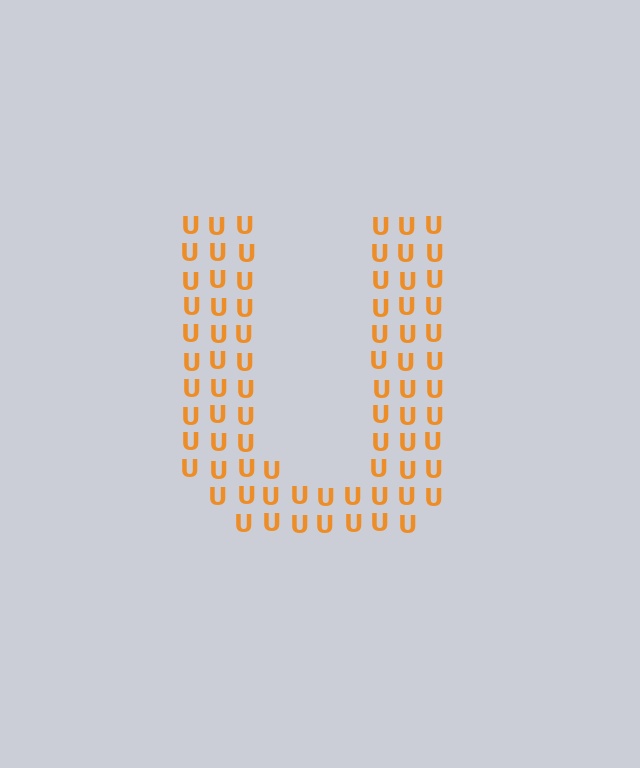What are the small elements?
The small elements are letter U's.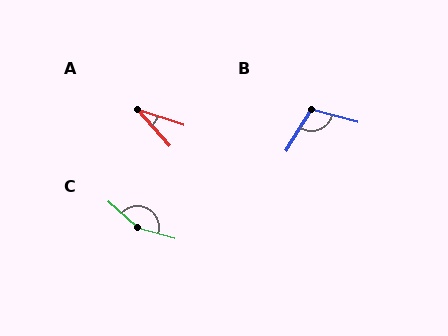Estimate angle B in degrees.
Approximately 107 degrees.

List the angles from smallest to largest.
A (30°), B (107°), C (153°).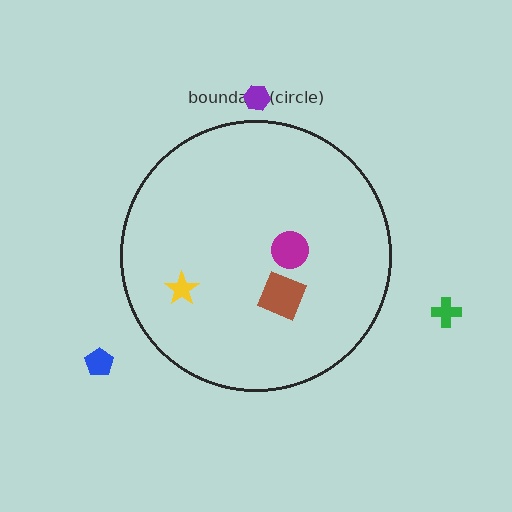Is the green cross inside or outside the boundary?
Outside.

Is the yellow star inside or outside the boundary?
Inside.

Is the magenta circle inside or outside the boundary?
Inside.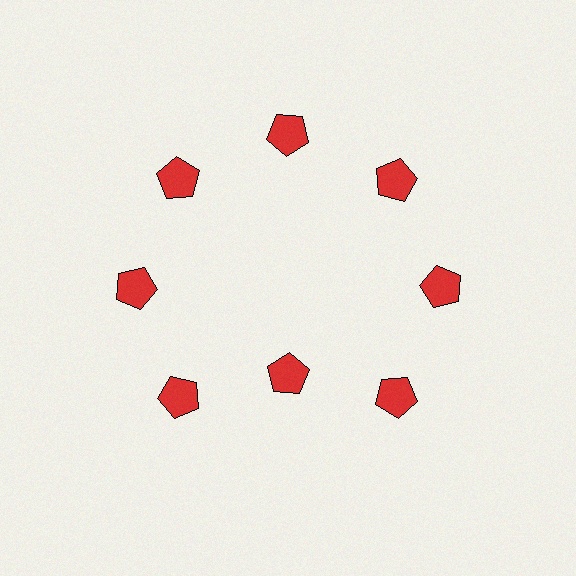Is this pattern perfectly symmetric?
No. The 8 red pentagons are arranged in a ring, but one element near the 6 o'clock position is pulled inward toward the center, breaking the 8-fold rotational symmetry.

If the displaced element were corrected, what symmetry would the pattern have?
It would have 8-fold rotational symmetry — the pattern would map onto itself every 45 degrees.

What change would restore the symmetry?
The symmetry would be restored by moving it outward, back onto the ring so that all 8 pentagons sit at equal angles and equal distance from the center.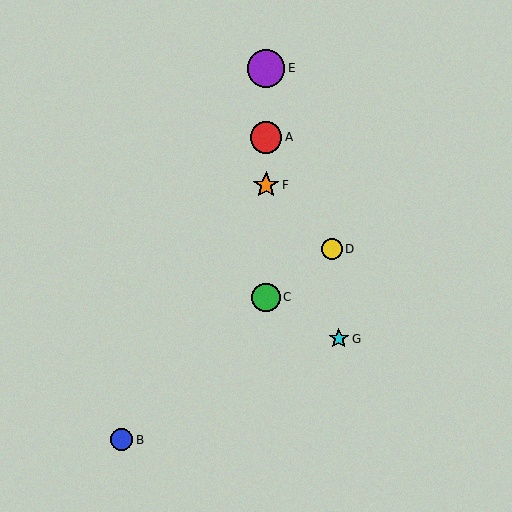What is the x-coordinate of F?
Object F is at x≈266.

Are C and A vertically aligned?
Yes, both are at x≈266.